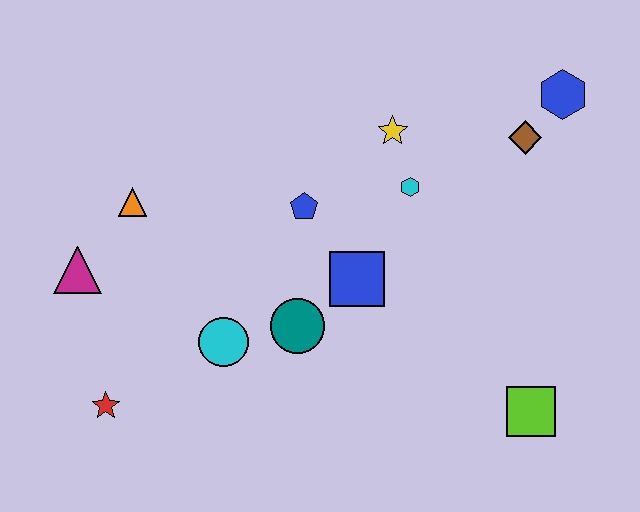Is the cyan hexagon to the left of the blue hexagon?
Yes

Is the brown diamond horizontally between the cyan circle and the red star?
No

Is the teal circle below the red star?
No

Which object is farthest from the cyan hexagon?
The red star is farthest from the cyan hexagon.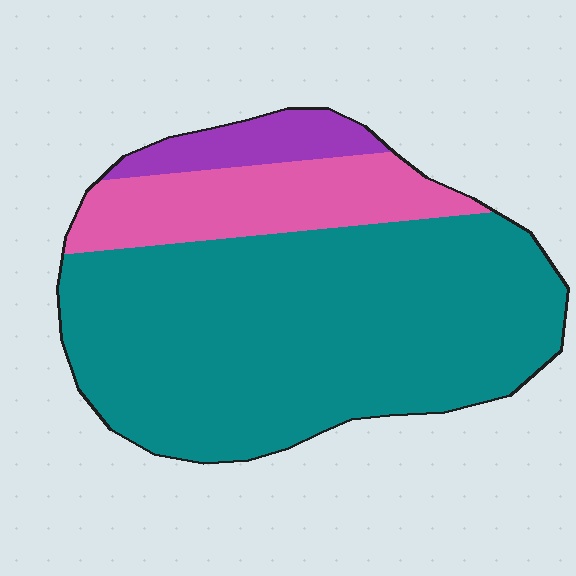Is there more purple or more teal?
Teal.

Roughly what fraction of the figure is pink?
Pink takes up about one fifth (1/5) of the figure.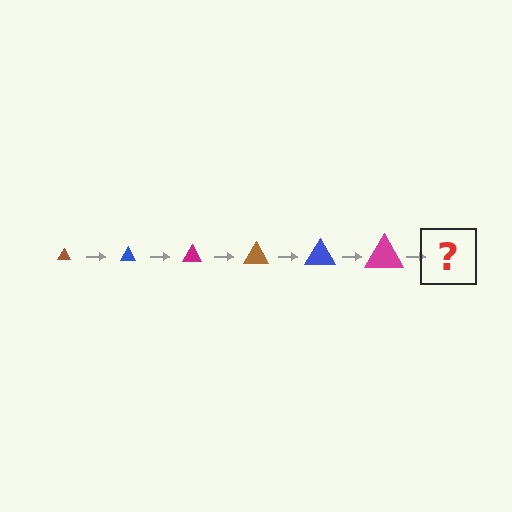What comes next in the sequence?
The next element should be a brown triangle, larger than the previous one.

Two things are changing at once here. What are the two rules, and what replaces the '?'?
The two rules are that the triangle grows larger each step and the color cycles through brown, blue, and magenta. The '?' should be a brown triangle, larger than the previous one.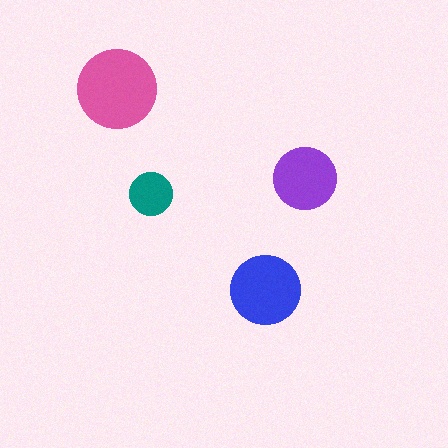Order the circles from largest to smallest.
the pink one, the blue one, the purple one, the teal one.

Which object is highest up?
The pink circle is topmost.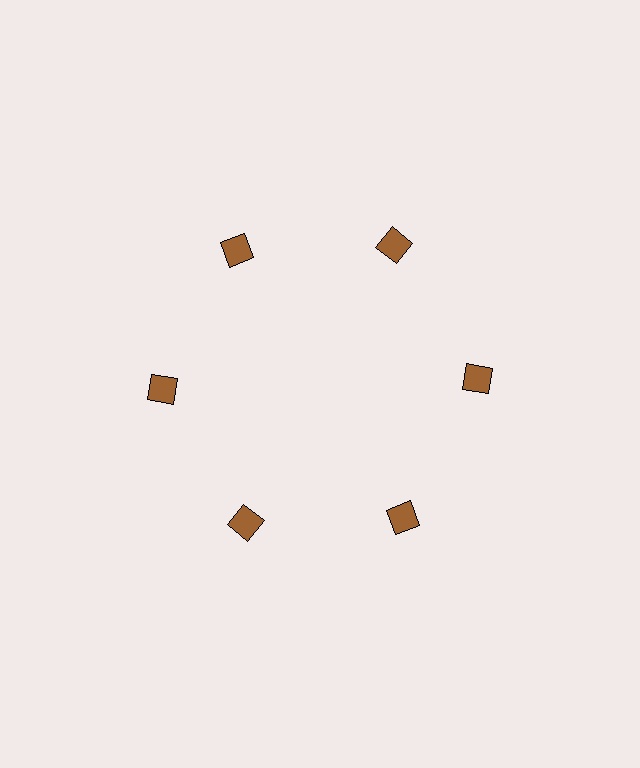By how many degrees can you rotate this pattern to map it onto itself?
The pattern maps onto itself every 60 degrees of rotation.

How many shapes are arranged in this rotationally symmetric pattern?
There are 6 shapes, arranged in 6 groups of 1.